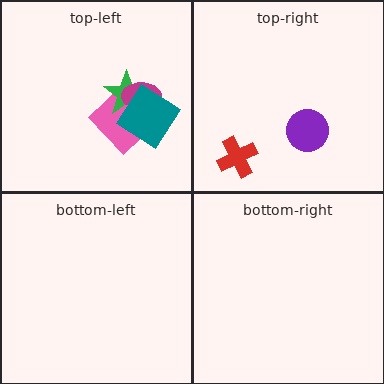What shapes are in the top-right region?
The red cross, the purple circle.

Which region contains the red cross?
The top-right region.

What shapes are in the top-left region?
The pink diamond, the green star, the magenta ellipse, the teal diamond.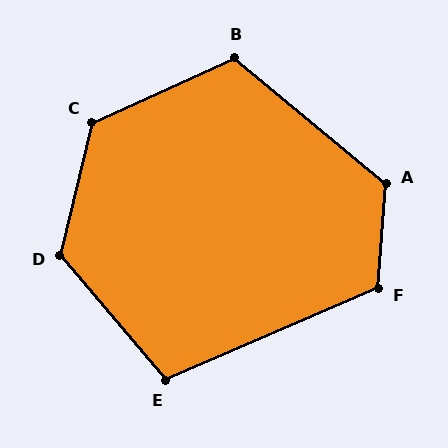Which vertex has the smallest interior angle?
E, at approximately 107 degrees.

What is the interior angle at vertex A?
Approximately 126 degrees (obtuse).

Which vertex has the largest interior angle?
C, at approximately 128 degrees.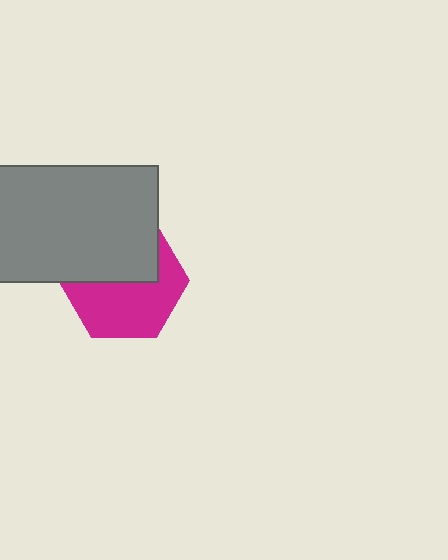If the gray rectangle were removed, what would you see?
You would see the complete magenta hexagon.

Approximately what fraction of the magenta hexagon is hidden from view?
Roughly 45% of the magenta hexagon is hidden behind the gray rectangle.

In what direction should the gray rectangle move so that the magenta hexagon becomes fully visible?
The gray rectangle should move up. That is the shortest direction to clear the overlap and leave the magenta hexagon fully visible.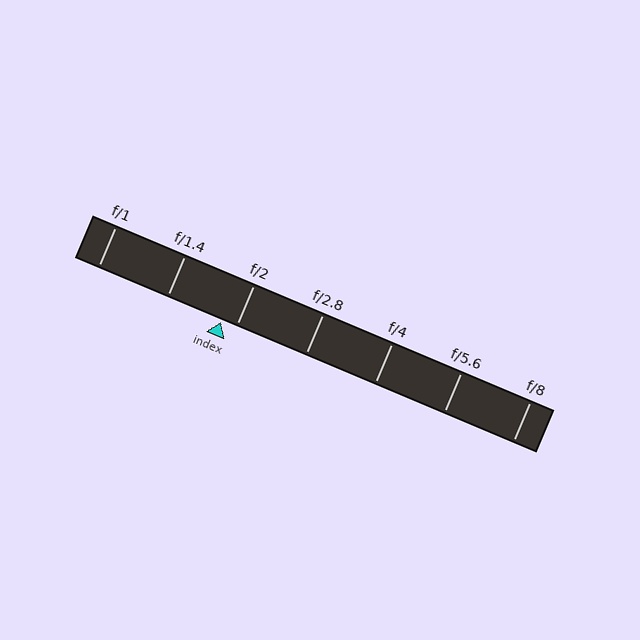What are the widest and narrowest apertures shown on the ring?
The widest aperture shown is f/1 and the narrowest is f/8.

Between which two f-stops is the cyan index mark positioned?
The index mark is between f/1.4 and f/2.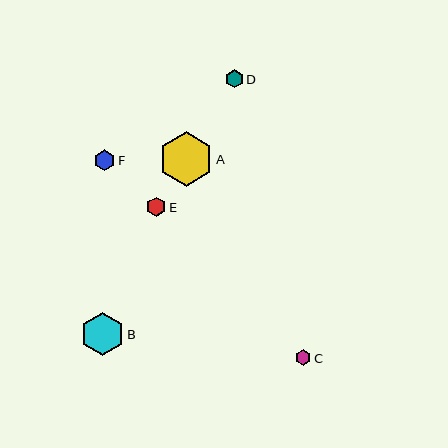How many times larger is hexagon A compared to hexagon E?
Hexagon A is approximately 2.9 times the size of hexagon E.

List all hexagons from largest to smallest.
From largest to smallest: A, B, F, E, D, C.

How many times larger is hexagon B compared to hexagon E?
Hexagon B is approximately 2.3 times the size of hexagon E.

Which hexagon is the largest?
Hexagon A is the largest with a size of approximately 54 pixels.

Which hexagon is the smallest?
Hexagon C is the smallest with a size of approximately 16 pixels.